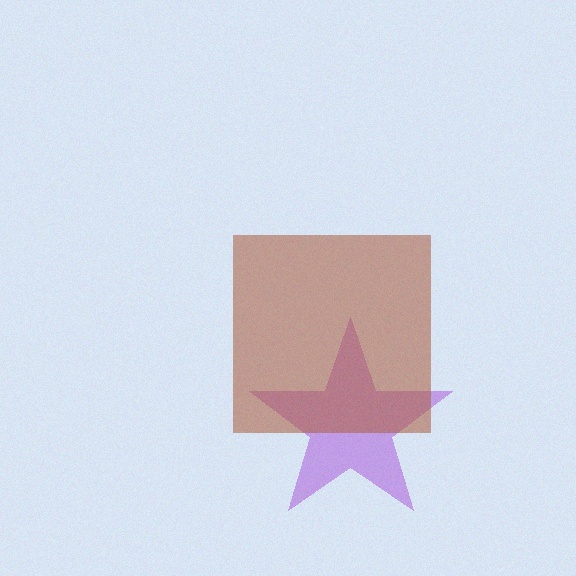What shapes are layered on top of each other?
The layered shapes are: a purple star, a brown square.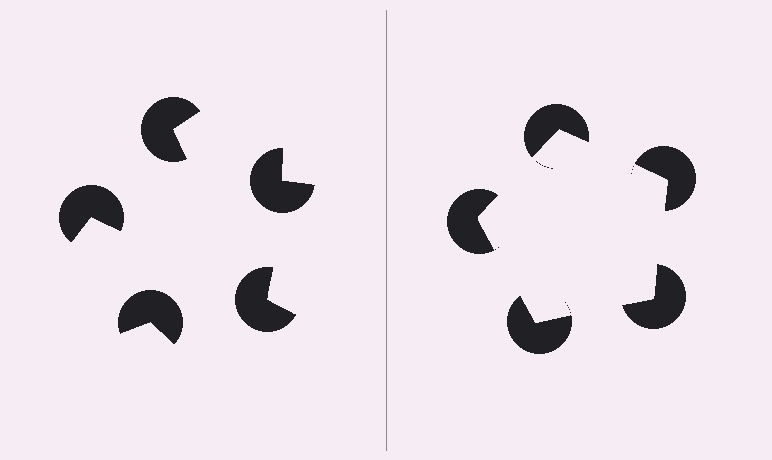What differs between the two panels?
The pac-man discs are positioned identically on both sides; only the wedge orientations differ. On the right they align to a pentagon; on the left they are misaligned.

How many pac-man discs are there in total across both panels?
10 — 5 on each side.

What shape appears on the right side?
An illusory pentagon.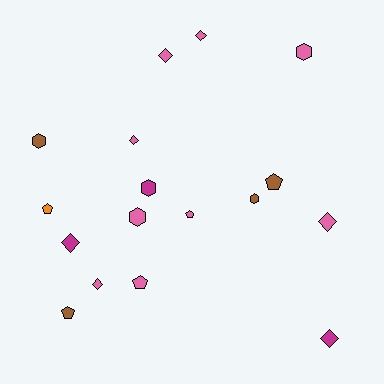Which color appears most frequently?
Pink, with 9 objects.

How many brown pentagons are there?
There are 2 brown pentagons.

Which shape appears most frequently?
Diamond, with 7 objects.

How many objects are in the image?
There are 17 objects.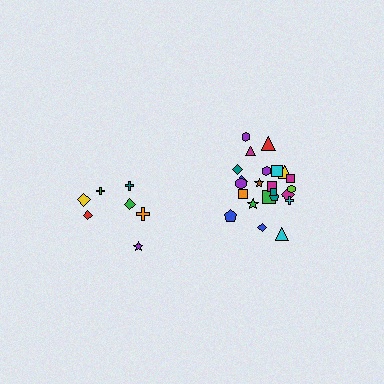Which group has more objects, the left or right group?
The right group.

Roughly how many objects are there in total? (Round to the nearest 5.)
Roughly 30 objects in total.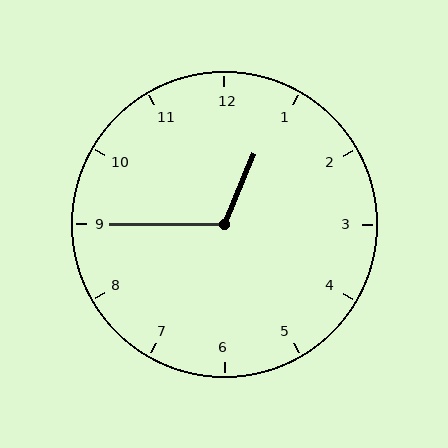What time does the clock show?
12:45.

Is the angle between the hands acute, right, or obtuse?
It is obtuse.